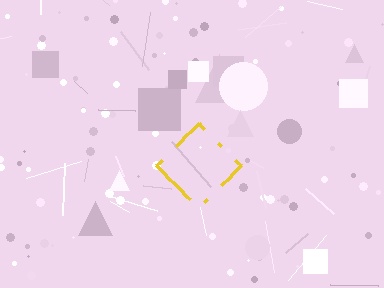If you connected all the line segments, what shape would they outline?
They would outline a diamond.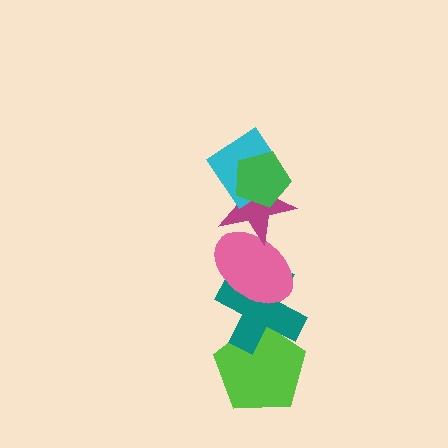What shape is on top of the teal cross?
The pink ellipse is on top of the teal cross.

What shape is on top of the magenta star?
The cyan diamond is on top of the magenta star.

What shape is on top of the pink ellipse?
The magenta star is on top of the pink ellipse.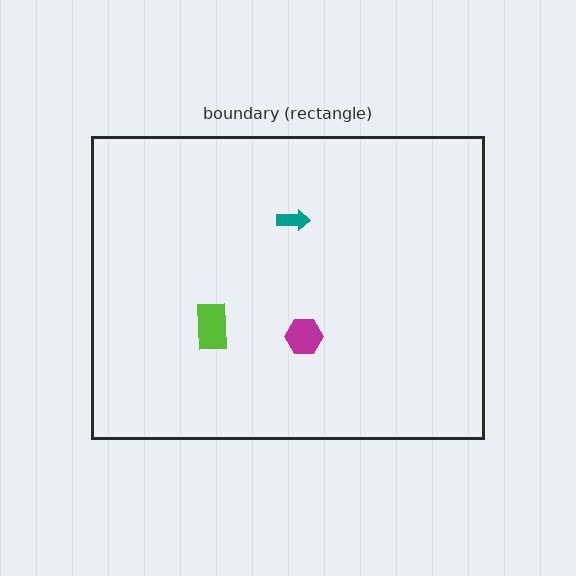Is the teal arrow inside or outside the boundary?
Inside.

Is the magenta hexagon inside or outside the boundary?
Inside.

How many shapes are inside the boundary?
3 inside, 0 outside.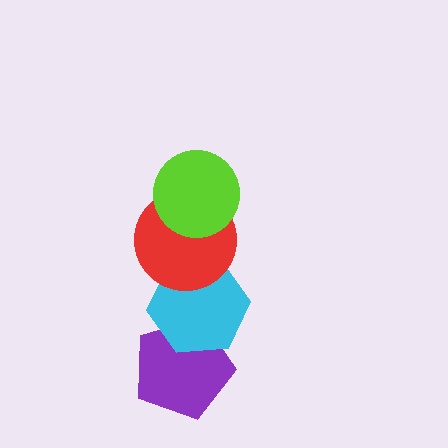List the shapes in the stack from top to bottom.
From top to bottom: the lime circle, the red circle, the cyan hexagon, the purple pentagon.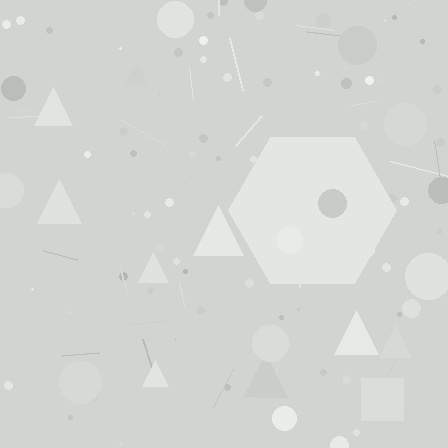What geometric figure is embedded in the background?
A hexagon is embedded in the background.